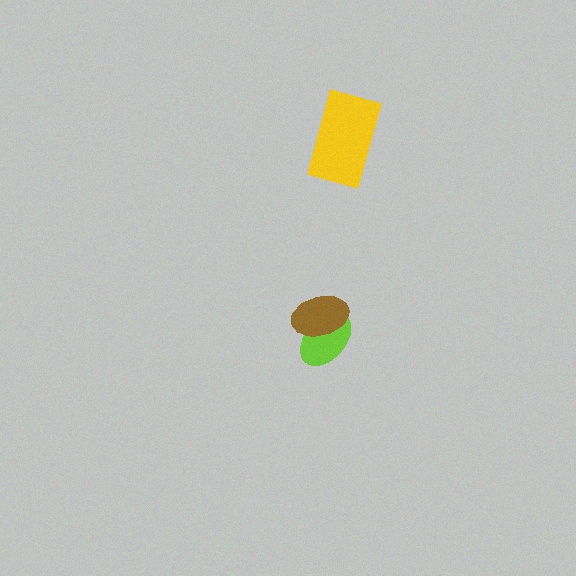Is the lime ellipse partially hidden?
Yes, it is partially covered by another shape.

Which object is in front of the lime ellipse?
The brown ellipse is in front of the lime ellipse.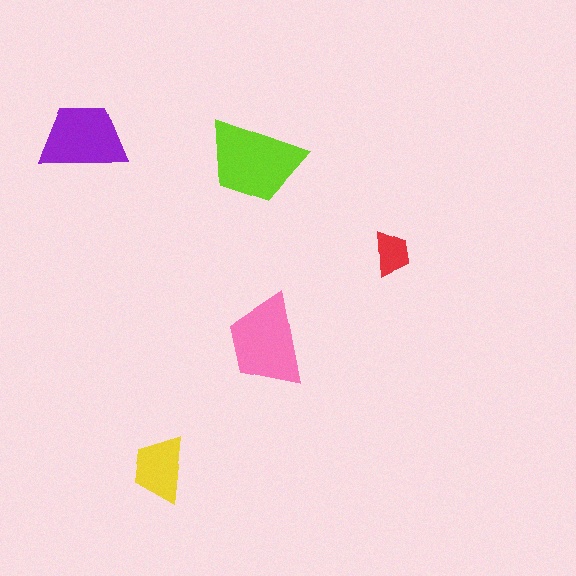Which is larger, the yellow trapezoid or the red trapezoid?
The yellow one.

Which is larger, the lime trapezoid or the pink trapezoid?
The lime one.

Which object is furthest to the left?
The purple trapezoid is leftmost.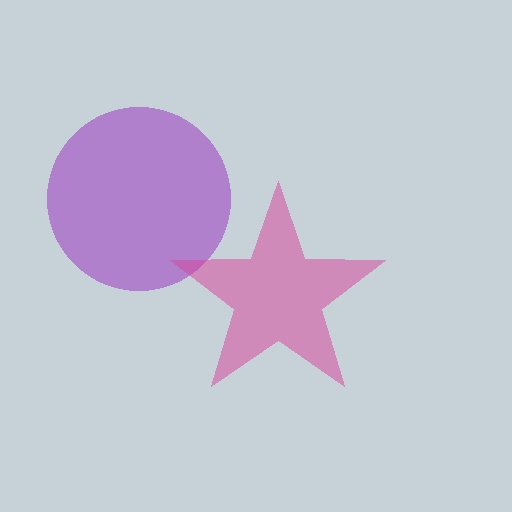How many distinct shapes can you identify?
There are 2 distinct shapes: a purple circle, a magenta star.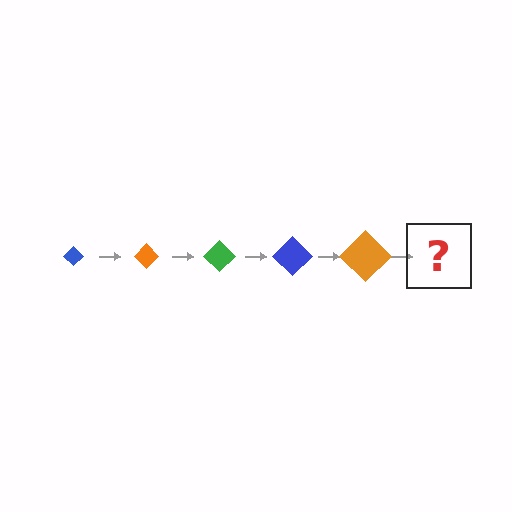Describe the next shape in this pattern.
It should be a green diamond, larger than the previous one.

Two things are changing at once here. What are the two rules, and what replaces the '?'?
The two rules are that the diamond grows larger each step and the color cycles through blue, orange, and green. The '?' should be a green diamond, larger than the previous one.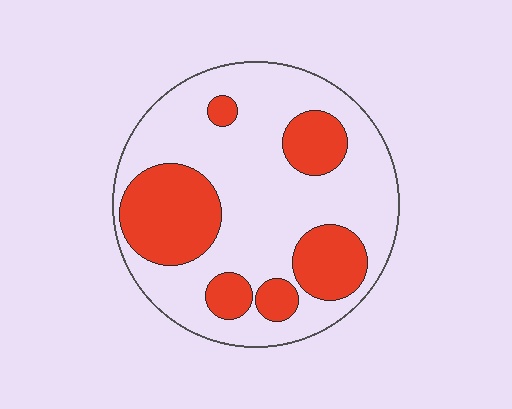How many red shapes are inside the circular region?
6.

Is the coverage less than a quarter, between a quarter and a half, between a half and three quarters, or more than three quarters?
Between a quarter and a half.